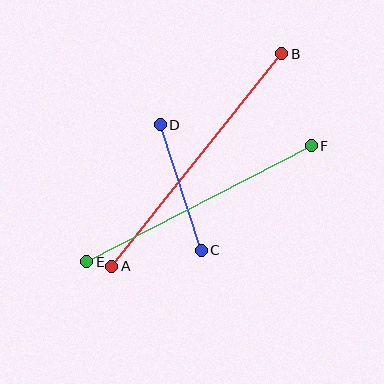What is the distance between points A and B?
The distance is approximately 272 pixels.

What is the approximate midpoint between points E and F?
The midpoint is at approximately (199, 204) pixels.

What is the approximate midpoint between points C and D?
The midpoint is at approximately (181, 187) pixels.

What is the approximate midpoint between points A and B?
The midpoint is at approximately (197, 160) pixels.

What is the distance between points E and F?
The distance is approximately 253 pixels.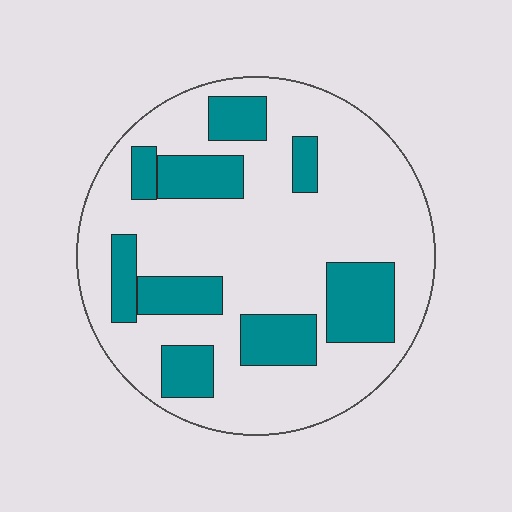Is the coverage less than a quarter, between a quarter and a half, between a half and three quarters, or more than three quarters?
Between a quarter and a half.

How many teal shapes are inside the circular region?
9.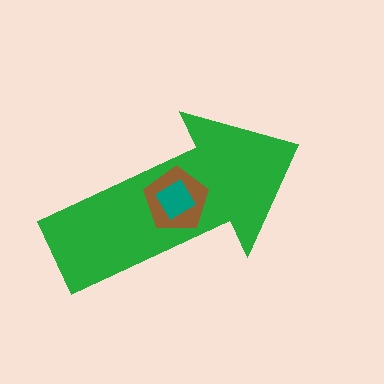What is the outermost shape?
The green arrow.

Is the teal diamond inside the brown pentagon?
Yes.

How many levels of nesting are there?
3.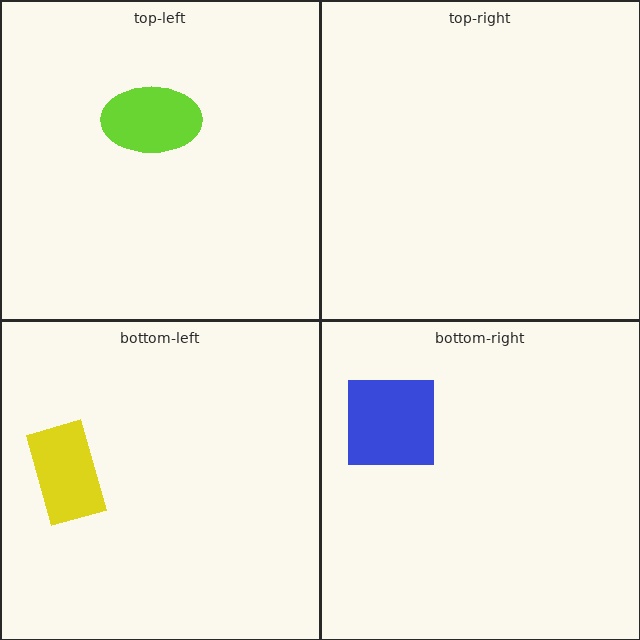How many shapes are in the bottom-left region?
1.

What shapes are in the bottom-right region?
The blue square.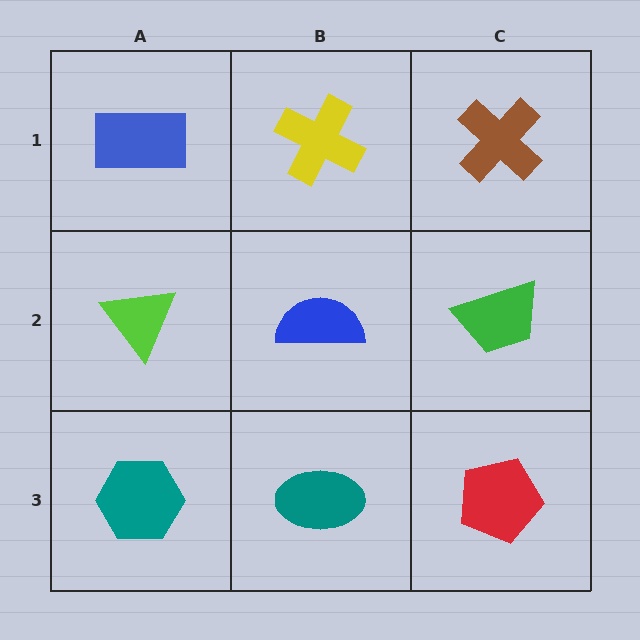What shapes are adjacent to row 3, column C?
A green trapezoid (row 2, column C), a teal ellipse (row 3, column B).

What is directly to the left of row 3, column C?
A teal ellipse.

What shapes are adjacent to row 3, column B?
A blue semicircle (row 2, column B), a teal hexagon (row 3, column A), a red pentagon (row 3, column C).